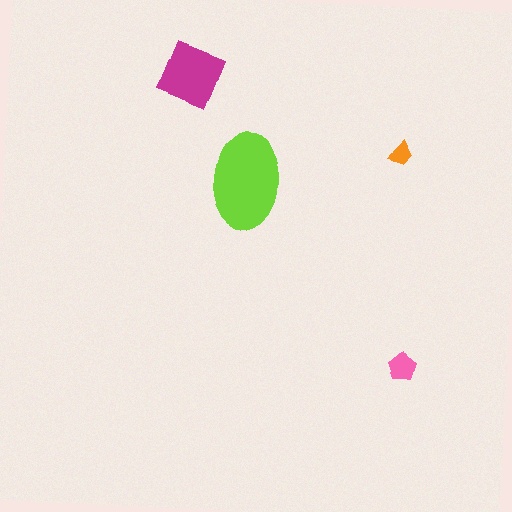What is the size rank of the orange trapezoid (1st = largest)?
4th.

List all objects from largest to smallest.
The lime ellipse, the magenta square, the pink pentagon, the orange trapezoid.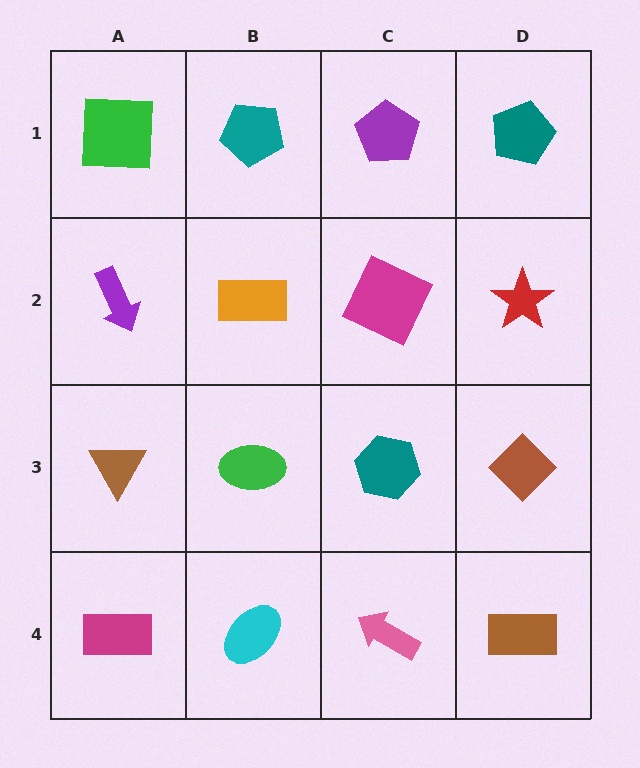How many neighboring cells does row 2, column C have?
4.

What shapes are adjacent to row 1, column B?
An orange rectangle (row 2, column B), a green square (row 1, column A), a purple pentagon (row 1, column C).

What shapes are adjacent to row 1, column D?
A red star (row 2, column D), a purple pentagon (row 1, column C).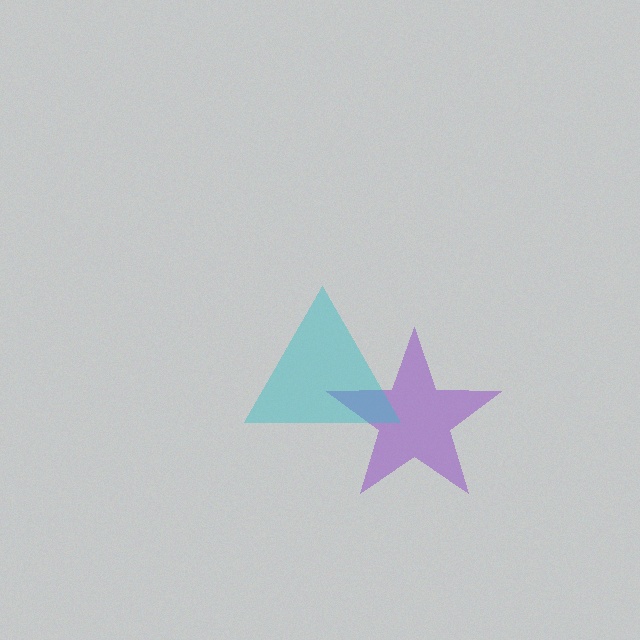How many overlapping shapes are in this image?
There are 2 overlapping shapes in the image.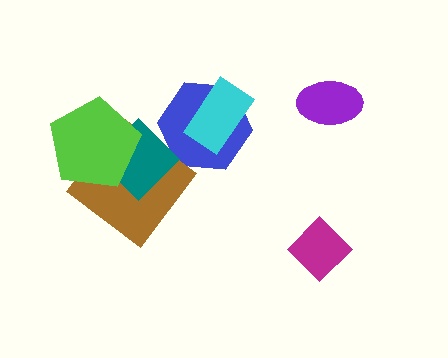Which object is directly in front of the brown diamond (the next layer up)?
The teal diamond is directly in front of the brown diamond.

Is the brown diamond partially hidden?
Yes, it is partially covered by another shape.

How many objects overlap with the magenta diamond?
0 objects overlap with the magenta diamond.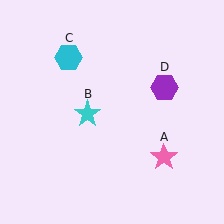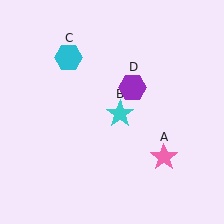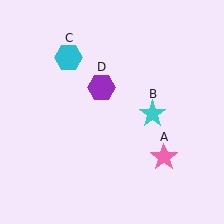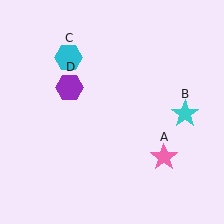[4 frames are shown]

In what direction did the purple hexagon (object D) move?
The purple hexagon (object D) moved left.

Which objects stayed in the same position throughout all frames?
Pink star (object A) and cyan hexagon (object C) remained stationary.